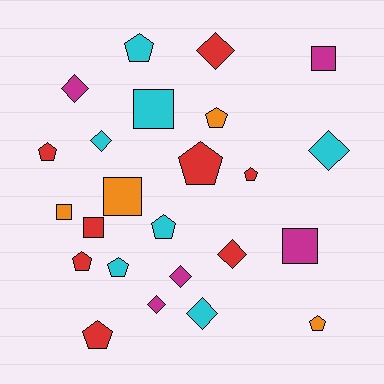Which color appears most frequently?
Red, with 8 objects.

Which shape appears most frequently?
Pentagon, with 10 objects.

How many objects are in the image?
There are 24 objects.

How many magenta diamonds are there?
There are 3 magenta diamonds.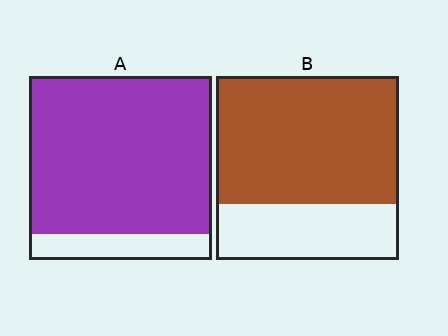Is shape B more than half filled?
Yes.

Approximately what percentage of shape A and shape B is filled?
A is approximately 85% and B is approximately 70%.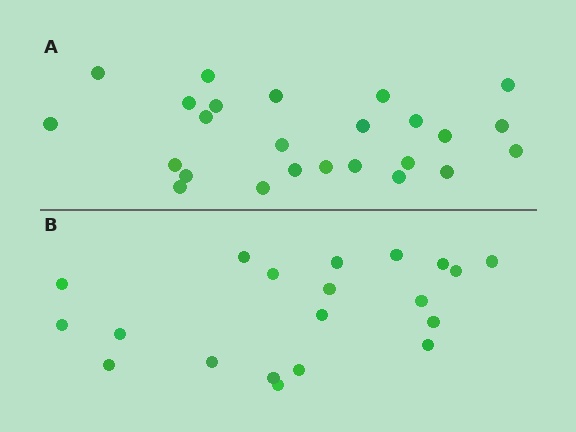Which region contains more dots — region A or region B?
Region A (the top region) has more dots.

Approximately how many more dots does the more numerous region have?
Region A has about 5 more dots than region B.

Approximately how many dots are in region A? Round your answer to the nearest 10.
About 20 dots. (The exact count is 25, which rounds to 20.)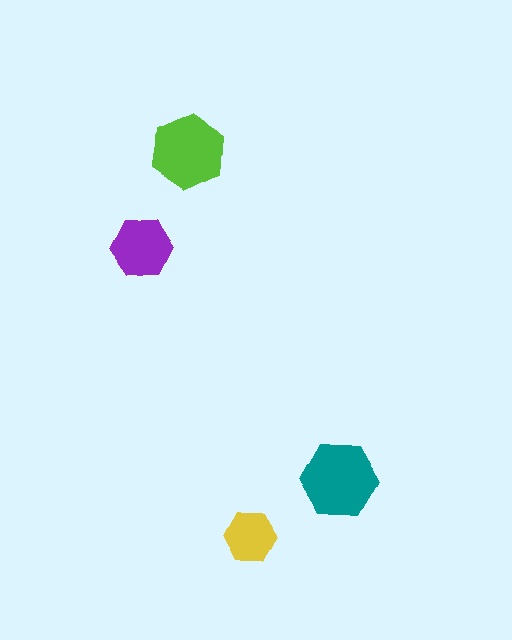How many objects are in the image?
There are 4 objects in the image.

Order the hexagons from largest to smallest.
the teal one, the lime one, the purple one, the yellow one.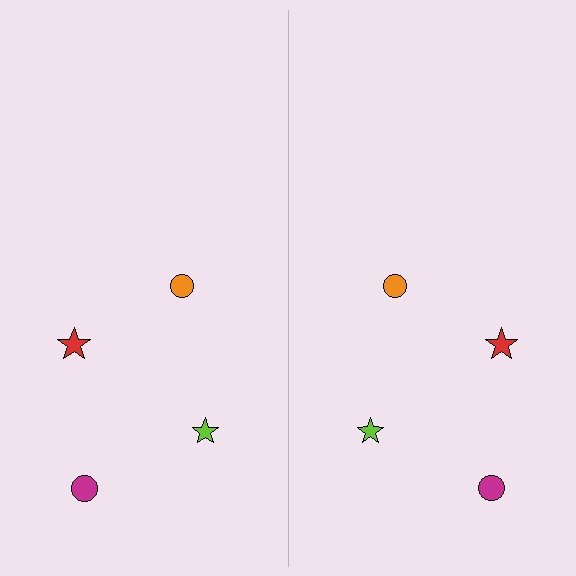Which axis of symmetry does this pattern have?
The pattern has a vertical axis of symmetry running through the center of the image.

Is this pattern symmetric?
Yes, this pattern has bilateral (reflection) symmetry.